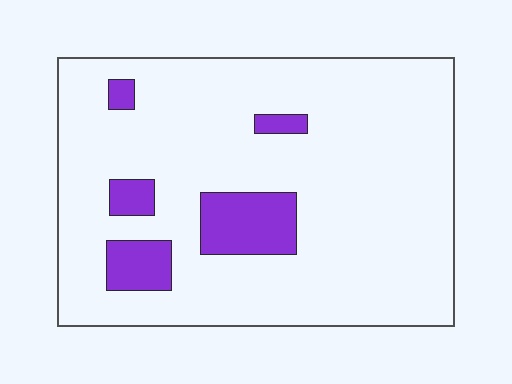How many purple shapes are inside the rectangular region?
5.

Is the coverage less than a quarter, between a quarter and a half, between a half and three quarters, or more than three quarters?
Less than a quarter.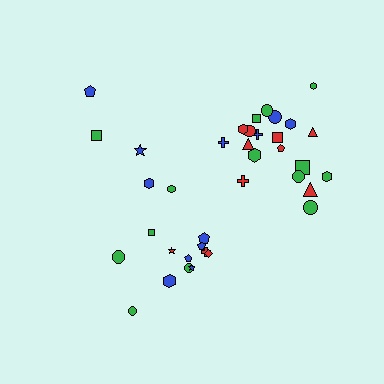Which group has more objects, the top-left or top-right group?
The top-right group.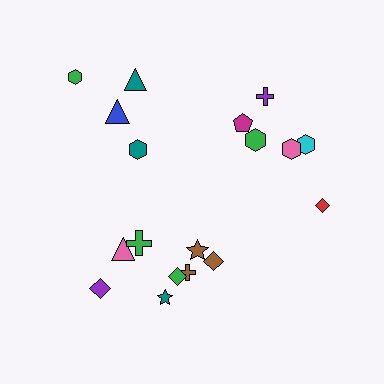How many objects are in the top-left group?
There are 4 objects.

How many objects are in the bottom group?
There are 8 objects.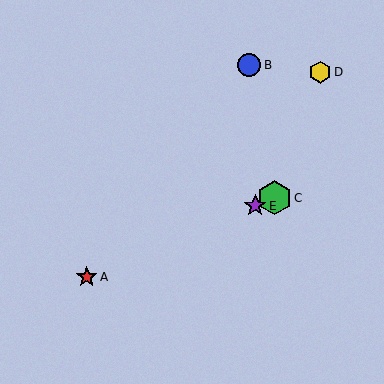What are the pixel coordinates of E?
Object E is at (255, 206).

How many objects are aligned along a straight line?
3 objects (A, C, E) are aligned along a straight line.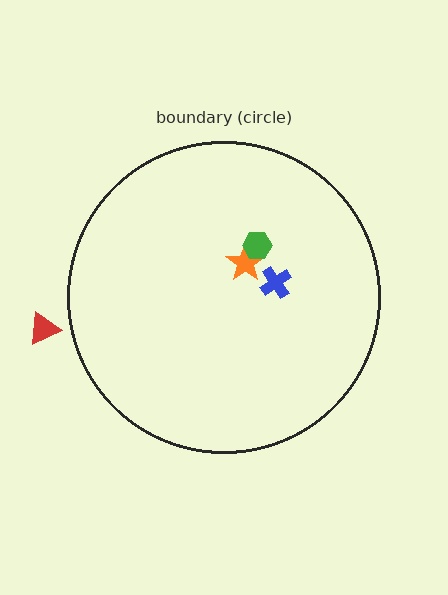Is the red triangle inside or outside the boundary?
Outside.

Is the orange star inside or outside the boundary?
Inside.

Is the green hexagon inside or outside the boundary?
Inside.